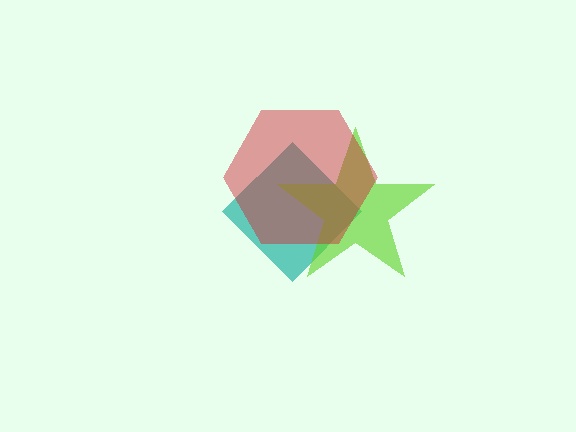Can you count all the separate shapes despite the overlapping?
Yes, there are 3 separate shapes.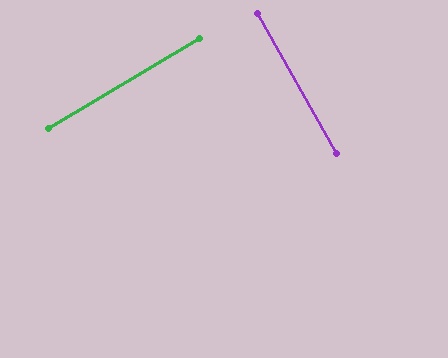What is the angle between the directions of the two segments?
Approximately 89 degrees.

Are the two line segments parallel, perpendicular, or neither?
Perpendicular — they meet at approximately 89°.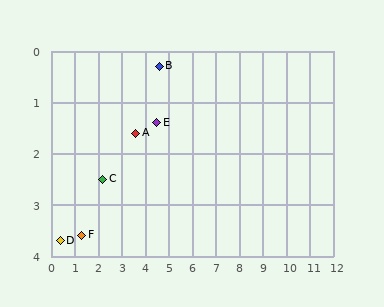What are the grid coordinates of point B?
Point B is at approximately (4.6, 0.3).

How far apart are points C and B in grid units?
Points C and B are about 3.3 grid units apart.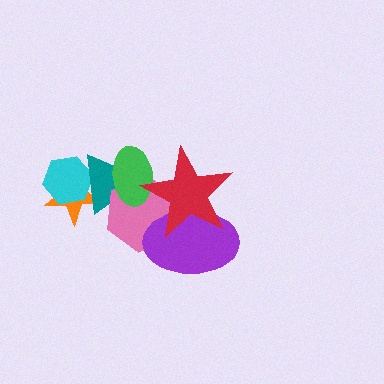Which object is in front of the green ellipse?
The red star is in front of the green ellipse.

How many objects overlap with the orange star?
2 objects overlap with the orange star.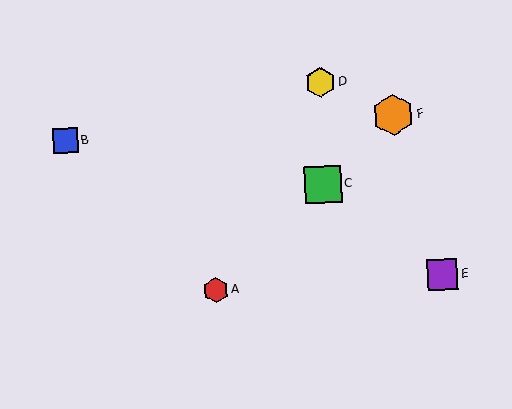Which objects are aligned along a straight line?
Objects A, C, F are aligned along a straight line.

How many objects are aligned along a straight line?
3 objects (A, C, F) are aligned along a straight line.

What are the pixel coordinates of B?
Object B is at (65, 140).